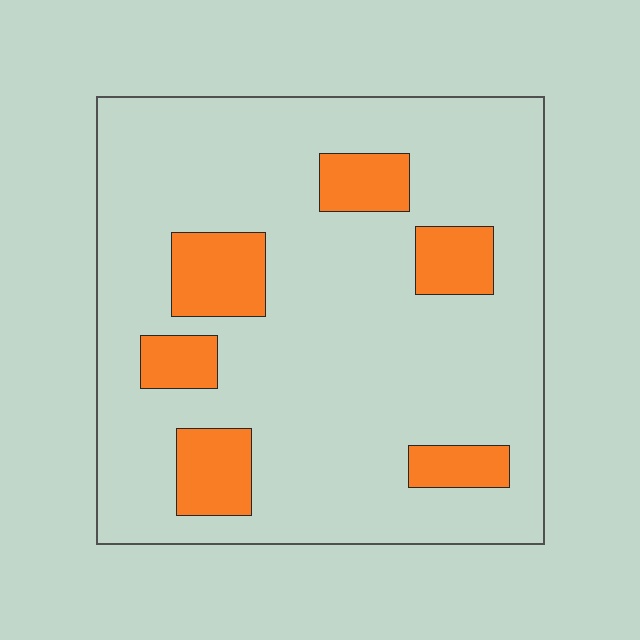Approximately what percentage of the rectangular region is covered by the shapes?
Approximately 15%.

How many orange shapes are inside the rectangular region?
6.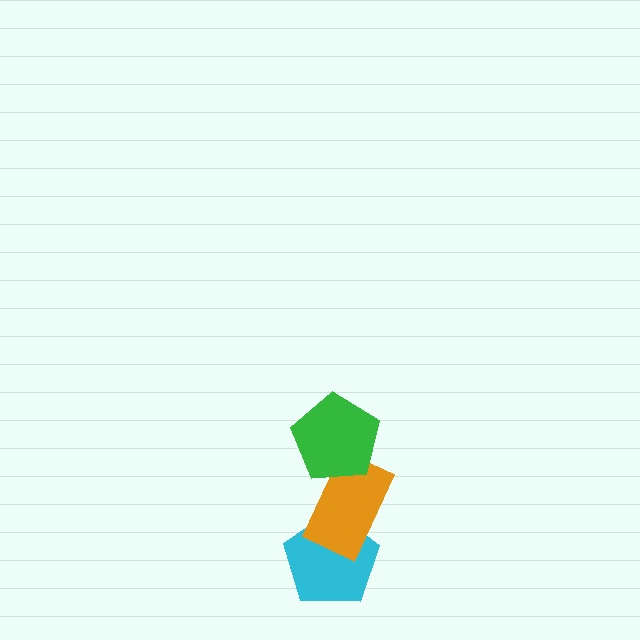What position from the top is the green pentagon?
The green pentagon is 1st from the top.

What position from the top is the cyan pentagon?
The cyan pentagon is 3rd from the top.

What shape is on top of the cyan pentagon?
The orange rectangle is on top of the cyan pentagon.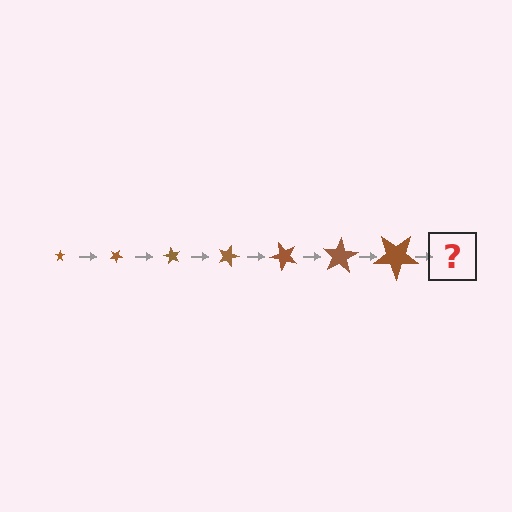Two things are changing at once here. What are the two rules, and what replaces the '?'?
The two rules are that the star grows larger each step and it rotates 30 degrees each step. The '?' should be a star, larger than the previous one and rotated 210 degrees from the start.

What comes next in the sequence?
The next element should be a star, larger than the previous one and rotated 210 degrees from the start.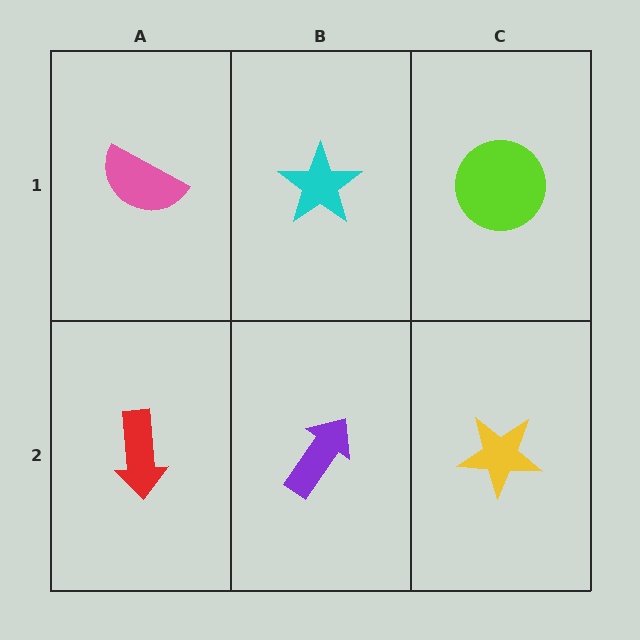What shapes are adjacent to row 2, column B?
A cyan star (row 1, column B), a red arrow (row 2, column A), a yellow star (row 2, column C).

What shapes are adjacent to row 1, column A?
A red arrow (row 2, column A), a cyan star (row 1, column B).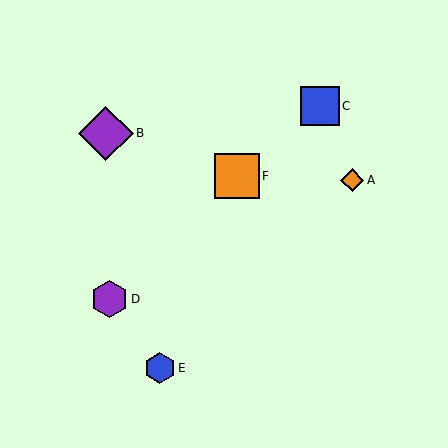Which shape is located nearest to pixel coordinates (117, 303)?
The purple hexagon (labeled D) at (110, 299) is nearest to that location.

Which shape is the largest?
The purple diamond (labeled B) is the largest.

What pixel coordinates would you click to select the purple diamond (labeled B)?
Click at (106, 133) to select the purple diamond B.